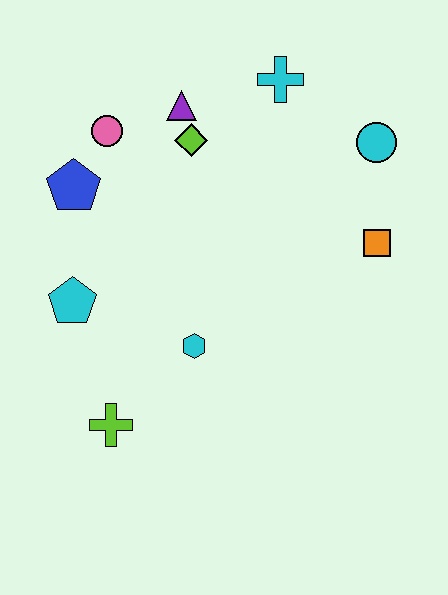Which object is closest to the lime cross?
The cyan hexagon is closest to the lime cross.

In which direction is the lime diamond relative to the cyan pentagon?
The lime diamond is above the cyan pentagon.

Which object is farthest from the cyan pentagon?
The cyan circle is farthest from the cyan pentagon.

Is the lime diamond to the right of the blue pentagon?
Yes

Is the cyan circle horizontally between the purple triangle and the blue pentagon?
No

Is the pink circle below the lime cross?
No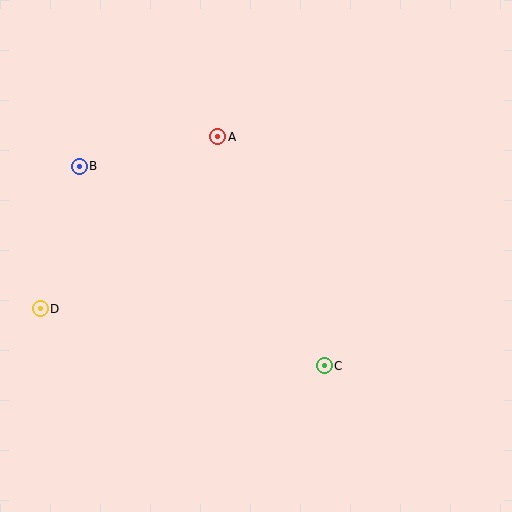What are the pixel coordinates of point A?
Point A is at (218, 137).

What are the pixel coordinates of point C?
Point C is at (324, 366).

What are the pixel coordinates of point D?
Point D is at (40, 309).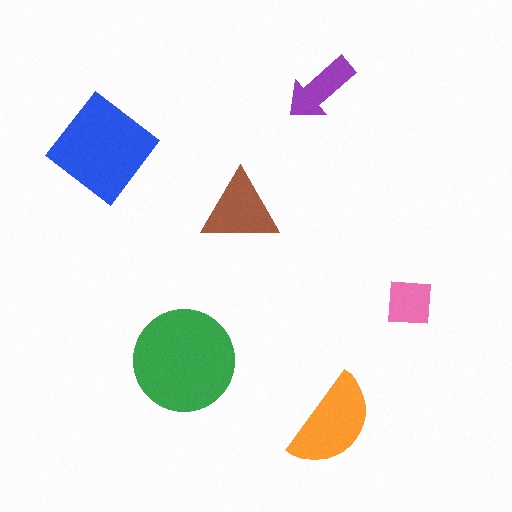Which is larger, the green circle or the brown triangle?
The green circle.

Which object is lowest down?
The orange semicircle is bottommost.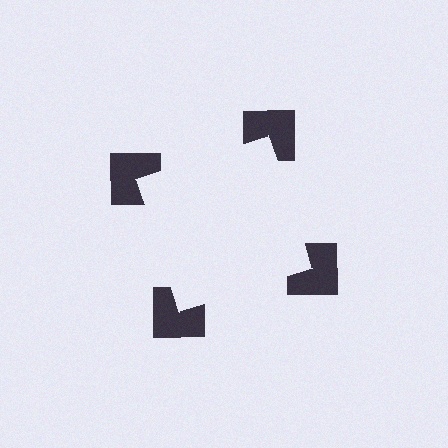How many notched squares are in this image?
There are 4 — one at each vertex of the illusory square.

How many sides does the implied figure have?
4 sides.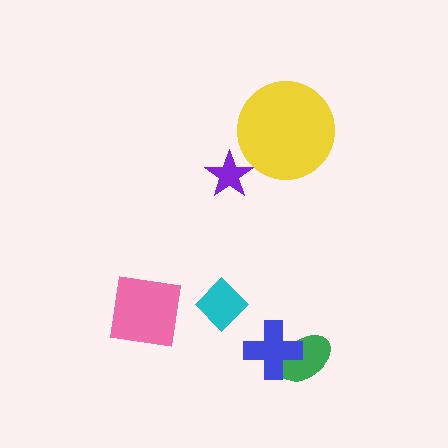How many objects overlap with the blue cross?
1 object overlaps with the blue cross.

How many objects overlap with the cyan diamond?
0 objects overlap with the cyan diamond.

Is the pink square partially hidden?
No, no other shape covers it.